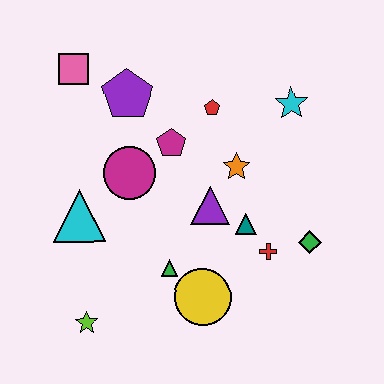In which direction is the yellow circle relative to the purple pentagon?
The yellow circle is below the purple pentagon.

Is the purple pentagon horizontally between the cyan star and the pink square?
Yes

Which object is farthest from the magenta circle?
The green diamond is farthest from the magenta circle.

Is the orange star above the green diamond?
Yes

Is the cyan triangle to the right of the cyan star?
No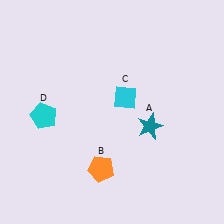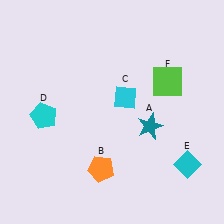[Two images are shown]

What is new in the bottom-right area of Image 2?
A cyan diamond (E) was added in the bottom-right area of Image 2.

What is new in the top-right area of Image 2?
A lime square (F) was added in the top-right area of Image 2.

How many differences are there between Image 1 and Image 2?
There are 2 differences between the two images.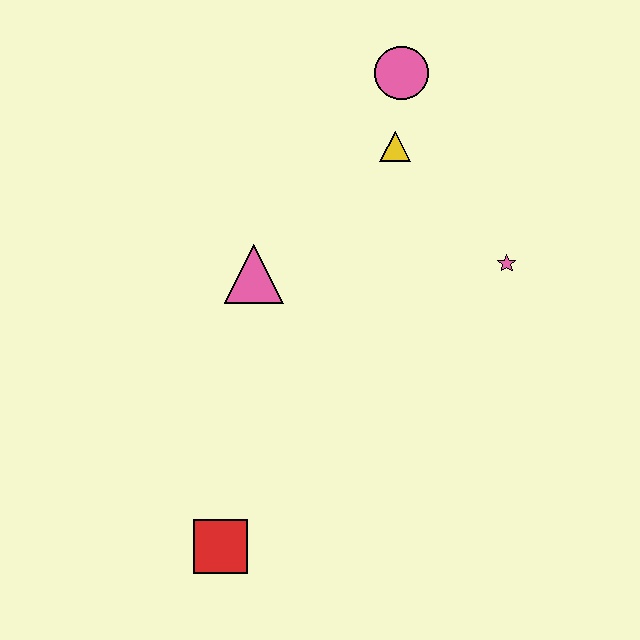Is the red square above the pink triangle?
No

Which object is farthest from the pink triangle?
The red square is farthest from the pink triangle.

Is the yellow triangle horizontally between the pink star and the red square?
Yes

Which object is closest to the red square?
The pink triangle is closest to the red square.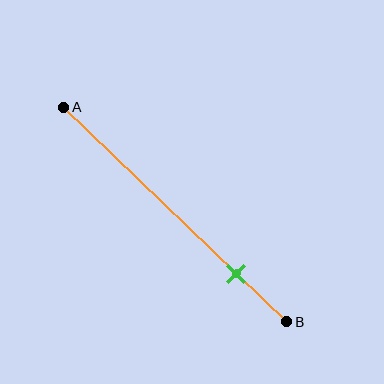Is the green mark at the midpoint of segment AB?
No, the mark is at about 80% from A, not at the 50% midpoint.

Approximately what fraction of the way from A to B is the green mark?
The green mark is approximately 80% of the way from A to B.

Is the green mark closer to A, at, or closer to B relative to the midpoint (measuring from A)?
The green mark is closer to point B than the midpoint of segment AB.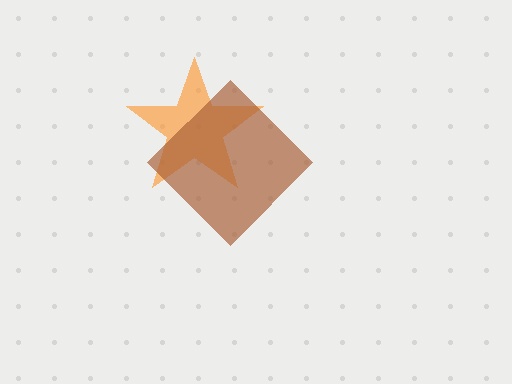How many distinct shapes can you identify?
There are 2 distinct shapes: an orange star, a brown diamond.